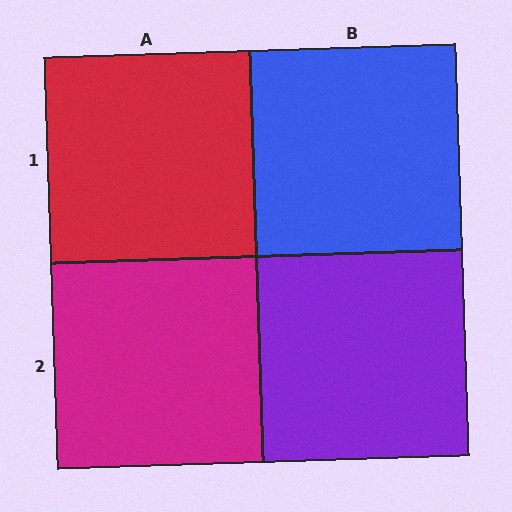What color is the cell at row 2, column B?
Purple.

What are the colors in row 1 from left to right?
Red, blue.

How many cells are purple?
1 cell is purple.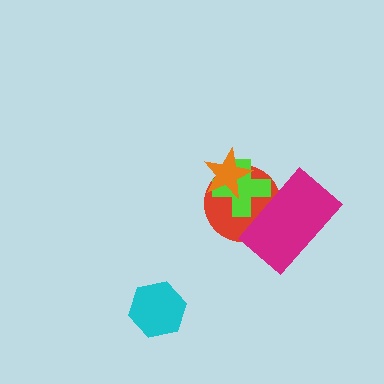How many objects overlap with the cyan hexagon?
0 objects overlap with the cyan hexagon.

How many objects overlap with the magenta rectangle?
2 objects overlap with the magenta rectangle.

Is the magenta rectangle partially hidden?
No, no other shape covers it.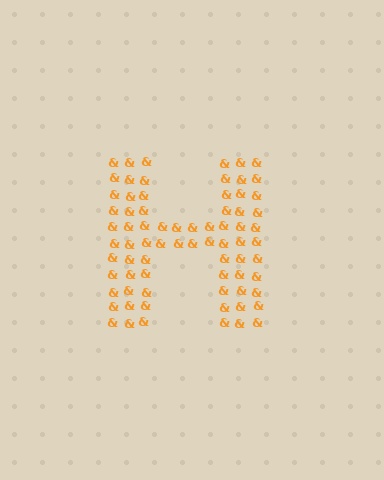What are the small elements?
The small elements are ampersands.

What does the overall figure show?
The overall figure shows the letter H.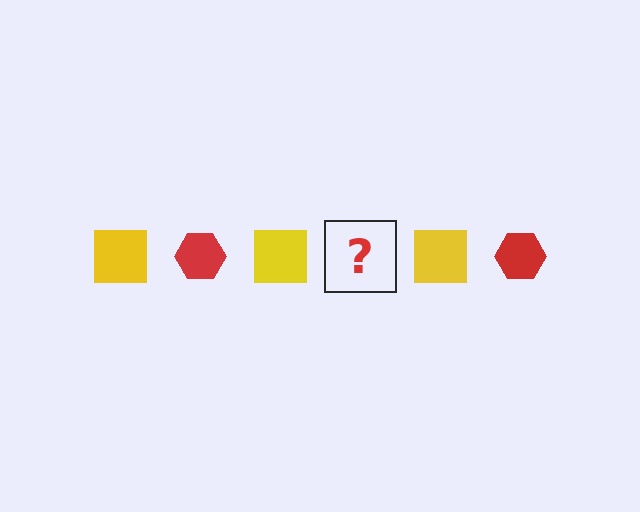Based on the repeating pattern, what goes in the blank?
The blank should be a red hexagon.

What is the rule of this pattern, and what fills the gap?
The rule is that the pattern alternates between yellow square and red hexagon. The gap should be filled with a red hexagon.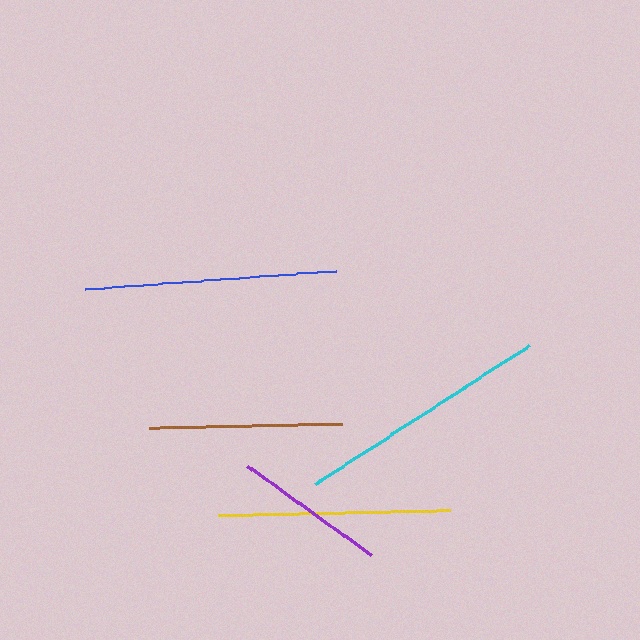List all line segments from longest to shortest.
From longest to shortest: cyan, blue, yellow, brown, purple.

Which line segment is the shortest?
The purple line is the shortest at approximately 152 pixels.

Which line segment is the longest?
The cyan line is the longest at approximately 255 pixels.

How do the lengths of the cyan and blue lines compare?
The cyan and blue lines are approximately the same length.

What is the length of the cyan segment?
The cyan segment is approximately 255 pixels long.